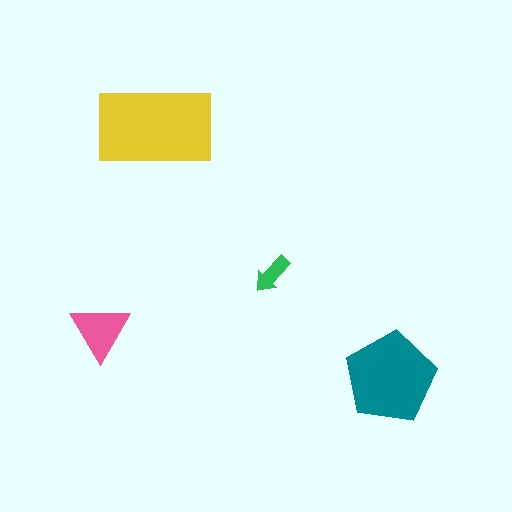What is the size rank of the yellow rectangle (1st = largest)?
1st.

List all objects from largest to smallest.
The yellow rectangle, the teal pentagon, the pink triangle, the green arrow.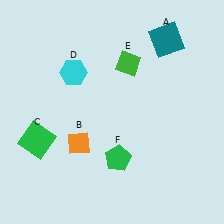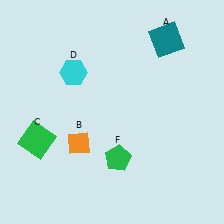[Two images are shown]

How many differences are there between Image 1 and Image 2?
There is 1 difference between the two images.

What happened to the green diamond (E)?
The green diamond (E) was removed in Image 2. It was in the top-right area of Image 1.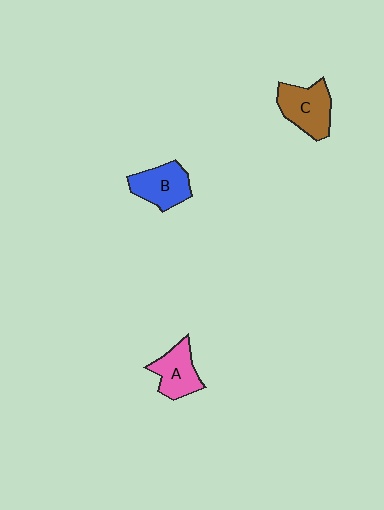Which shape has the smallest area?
Shape A (pink).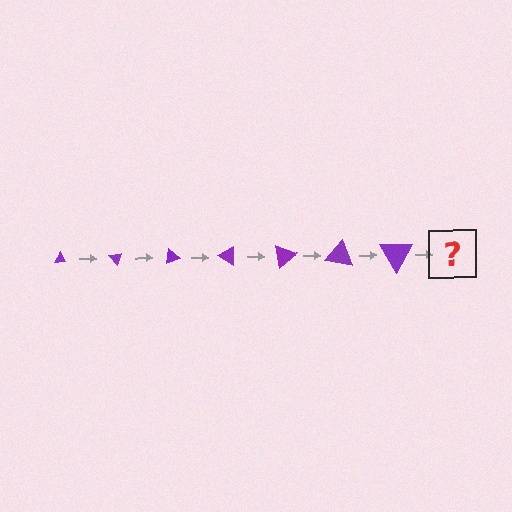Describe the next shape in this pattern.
It should be a triangle, larger than the previous one and rotated 350 degrees from the start.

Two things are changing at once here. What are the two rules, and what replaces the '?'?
The two rules are that the triangle grows larger each step and it rotates 50 degrees each step. The '?' should be a triangle, larger than the previous one and rotated 350 degrees from the start.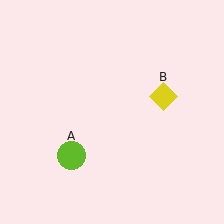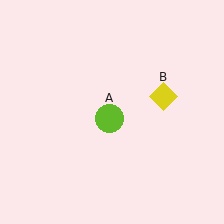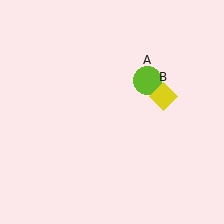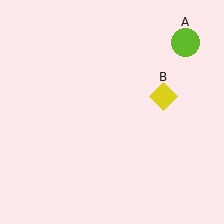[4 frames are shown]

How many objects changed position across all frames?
1 object changed position: lime circle (object A).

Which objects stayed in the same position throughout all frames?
Yellow diamond (object B) remained stationary.